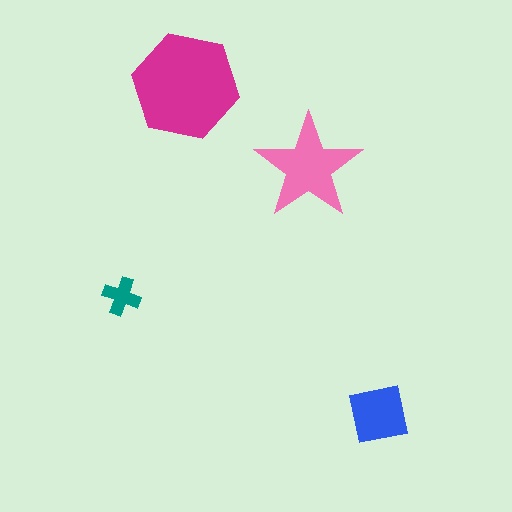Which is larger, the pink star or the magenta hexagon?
The magenta hexagon.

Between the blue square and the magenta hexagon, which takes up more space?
The magenta hexagon.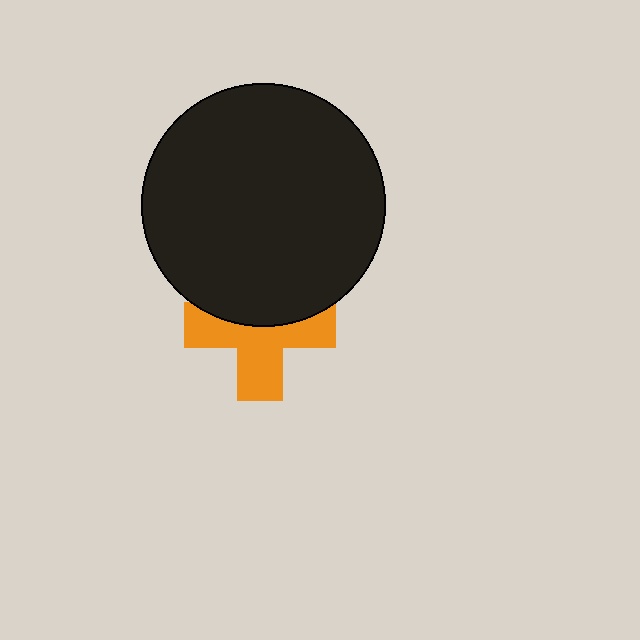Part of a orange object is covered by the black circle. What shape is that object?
It is a cross.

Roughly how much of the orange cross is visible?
About half of it is visible (roughly 58%).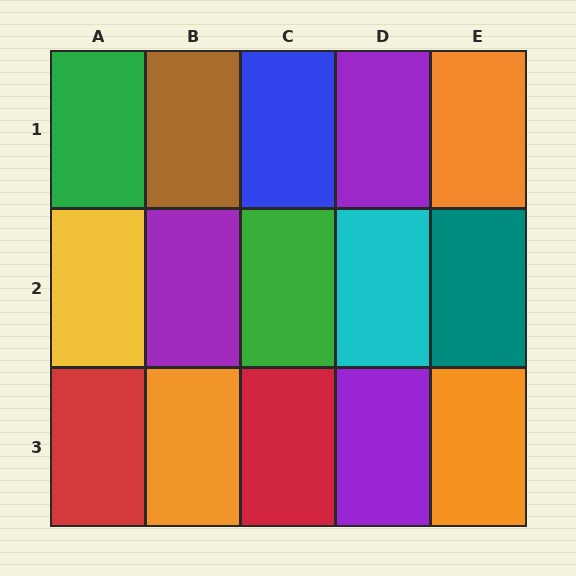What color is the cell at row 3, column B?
Orange.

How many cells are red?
2 cells are red.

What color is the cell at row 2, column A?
Yellow.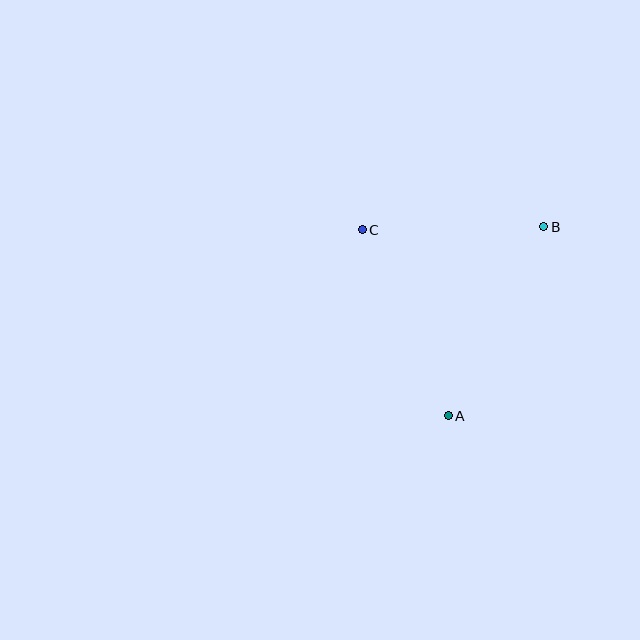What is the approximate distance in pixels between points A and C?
The distance between A and C is approximately 205 pixels.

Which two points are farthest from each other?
Points A and B are farthest from each other.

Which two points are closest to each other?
Points B and C are closest to each other.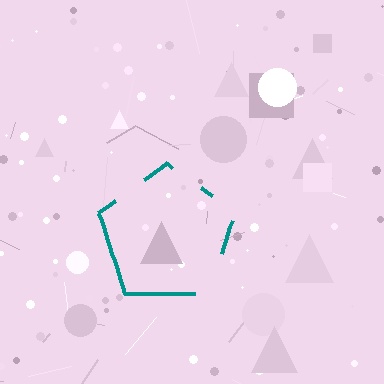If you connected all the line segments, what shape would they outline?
They would outline a pentagon.